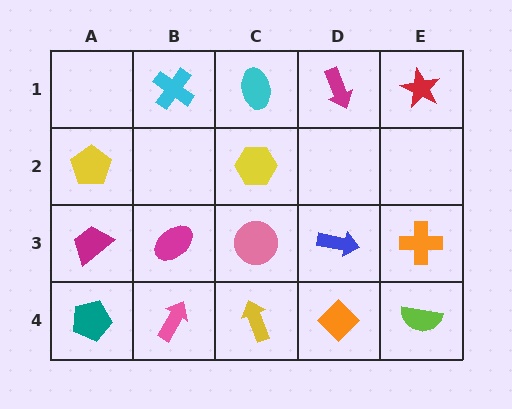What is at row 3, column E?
An orange cross.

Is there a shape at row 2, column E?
No, that cell is empty.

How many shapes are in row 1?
4 shapes.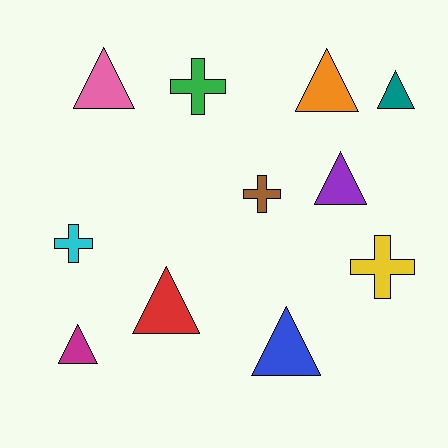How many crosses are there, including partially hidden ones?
There are 4 crosses.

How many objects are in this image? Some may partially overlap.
There are 11 objects.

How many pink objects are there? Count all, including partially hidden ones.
There is 1 pink object.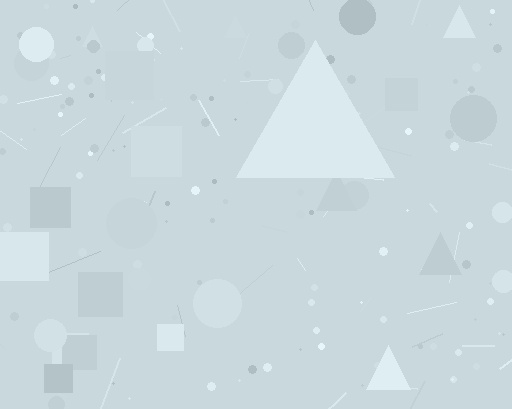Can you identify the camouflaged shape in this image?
The camouflaged shape is a triangle.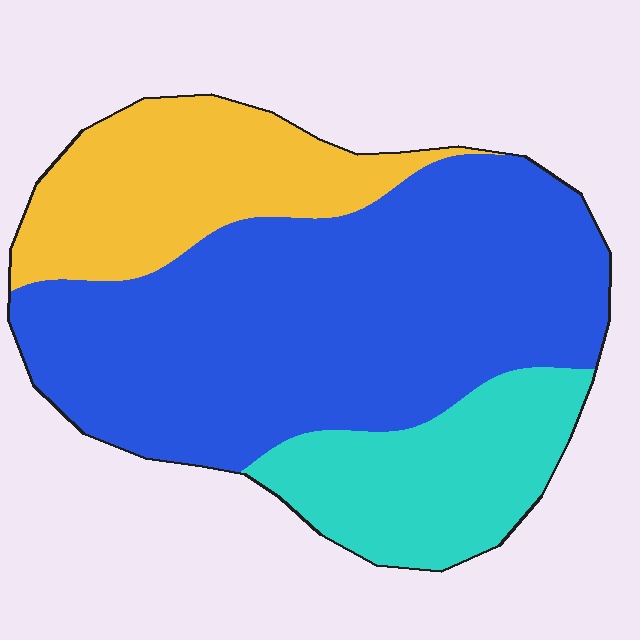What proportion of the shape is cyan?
Cyan covers around 20% of the shape.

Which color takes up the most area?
Blue, at roughly 60%.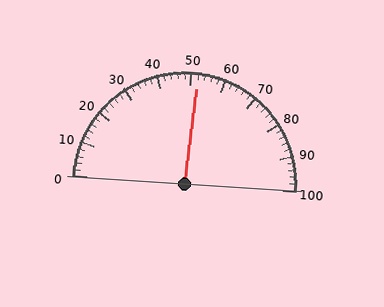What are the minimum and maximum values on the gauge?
The gauge ranges from 0 to 100.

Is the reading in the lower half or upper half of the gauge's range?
The reading is in the upper half of the range (0 to 100).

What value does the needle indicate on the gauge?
The needle indicates approximately 52.